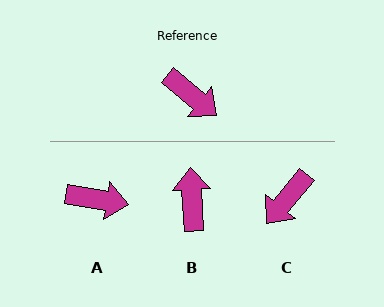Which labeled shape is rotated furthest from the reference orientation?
B, about 132 degrees away.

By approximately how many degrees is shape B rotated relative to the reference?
Approximately 132 degrees counter-clockwise.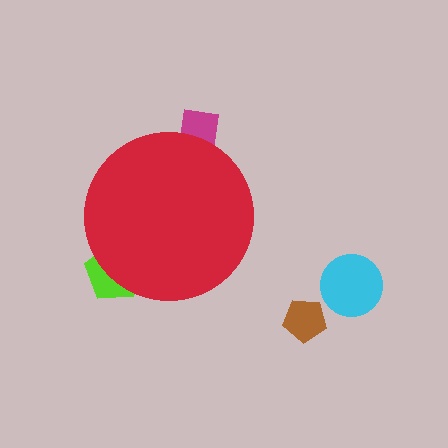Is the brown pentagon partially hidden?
No, the brown pentagon is fully visible.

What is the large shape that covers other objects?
A red circle.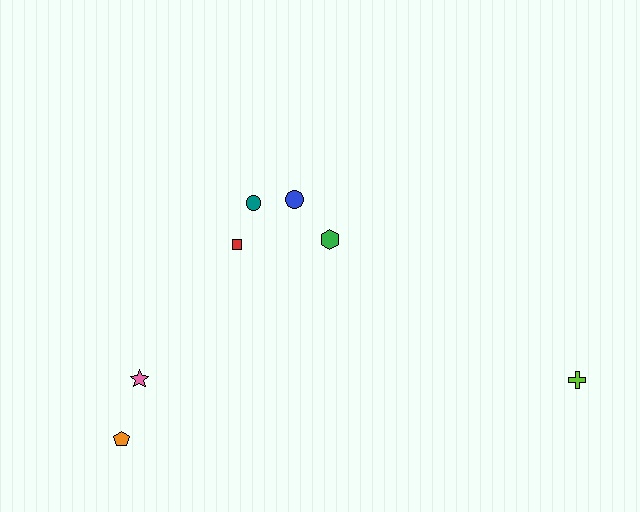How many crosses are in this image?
There is 1 cross.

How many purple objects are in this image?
There are no purple objects.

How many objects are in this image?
There are 7 objects.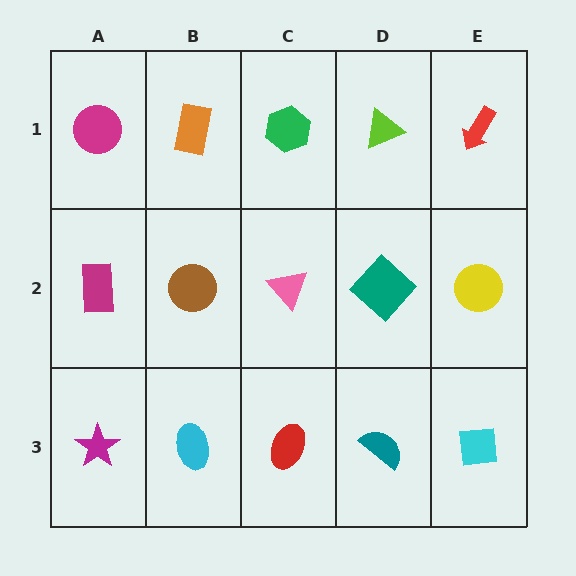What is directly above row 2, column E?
A red arrow.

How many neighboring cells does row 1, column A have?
2.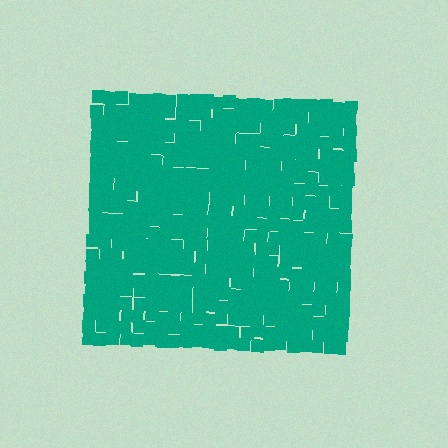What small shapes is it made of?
It is made of small squares.